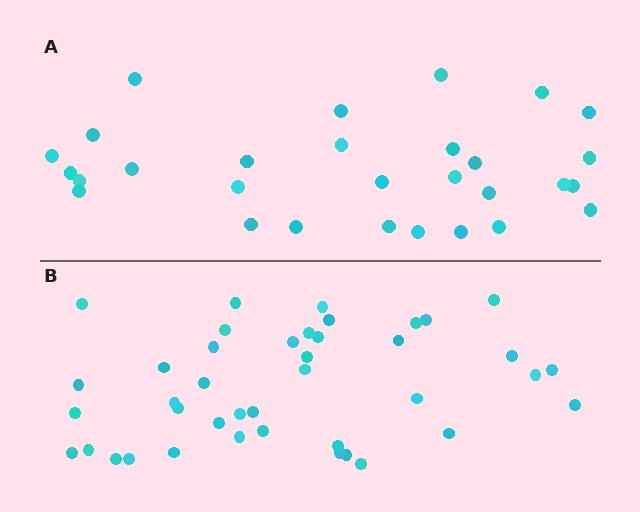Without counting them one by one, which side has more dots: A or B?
Region B (the bottom region) has more dots.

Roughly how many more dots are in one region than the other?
Region B has roughly 12 or so more dots than region A.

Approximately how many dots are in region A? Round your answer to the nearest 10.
About 30 dots. (The exact count is 29, which rounds to 30.)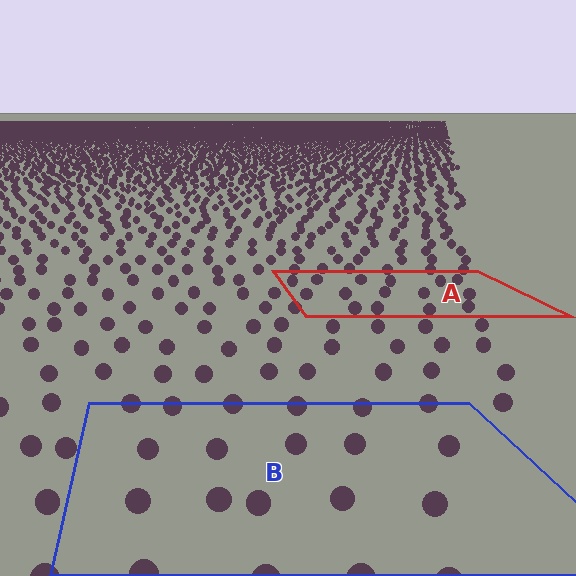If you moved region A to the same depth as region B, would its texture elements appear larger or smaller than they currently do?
They would appear larger. At a closer depth, the same texture elements are projected at a bigger on-screen size.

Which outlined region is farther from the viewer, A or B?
Region A is farther from the viewer — the texture elements inside it appear smaller and more densely packed.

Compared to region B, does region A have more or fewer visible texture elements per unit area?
Region A has more texture elements per unit area — they are packed more densely because it is farther away.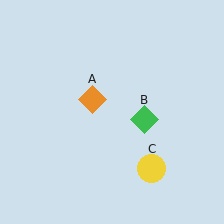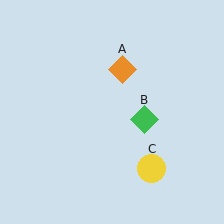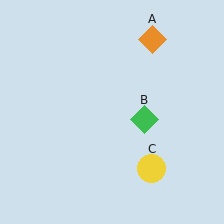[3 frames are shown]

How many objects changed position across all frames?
1 object changed position: orange diamond (object A).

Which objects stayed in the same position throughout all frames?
Green diamond (object B) and yellow circle (object C) remained stationary.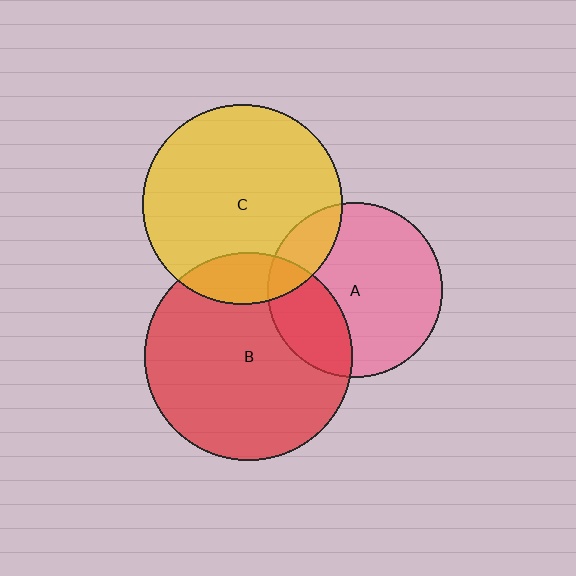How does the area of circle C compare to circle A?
Approximately 1.3 times.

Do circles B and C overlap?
Yes.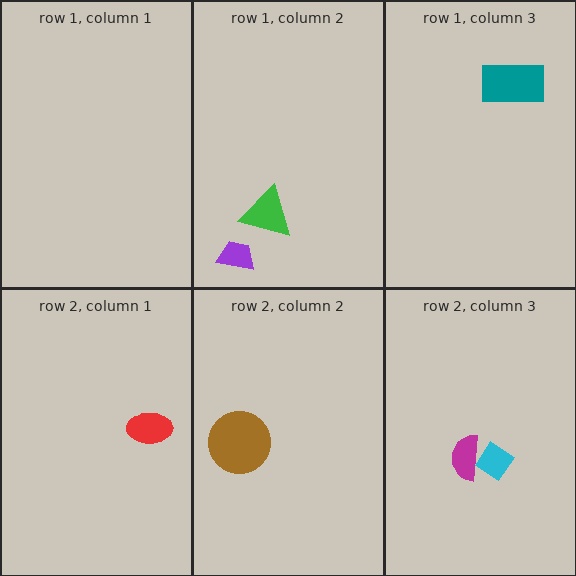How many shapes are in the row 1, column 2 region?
2.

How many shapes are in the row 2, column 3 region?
2.